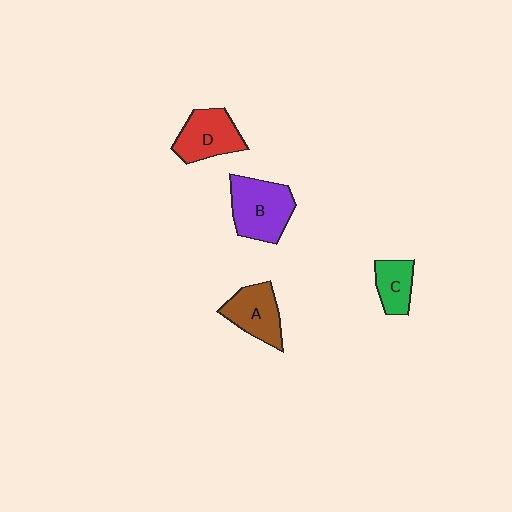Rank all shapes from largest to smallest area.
From largest to smallest: B (purple), D (red), A (brown), C (green).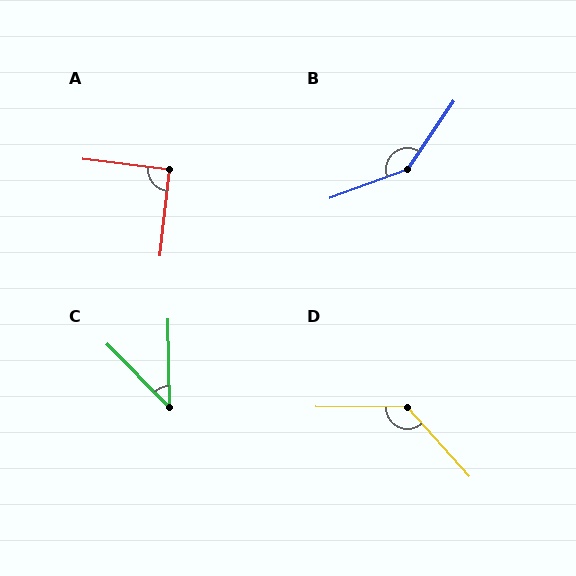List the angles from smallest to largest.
C (43°), A (91°), D (132°), B (145°).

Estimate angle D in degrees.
Approximately 132 degrees.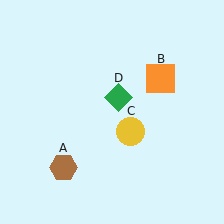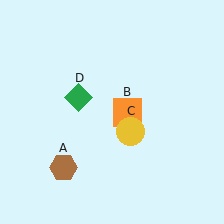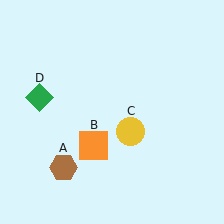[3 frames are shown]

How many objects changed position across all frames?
2 objects changed position: orange square (object B), green diamond (object D).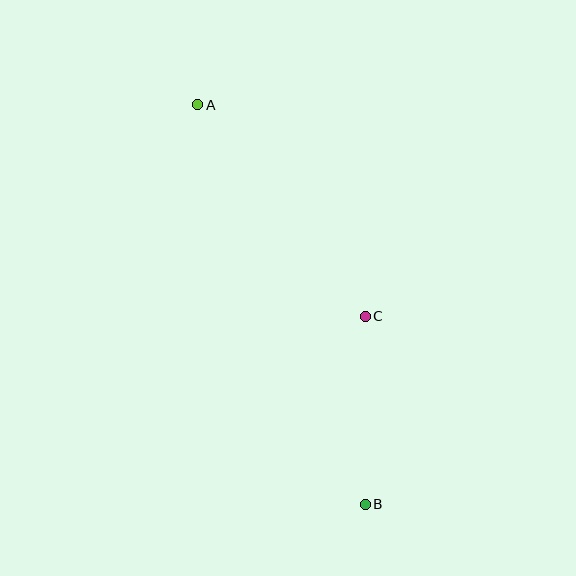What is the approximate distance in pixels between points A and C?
The distance between A and C is approximately 270 pixels.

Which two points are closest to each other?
Points B and C are closest to each other.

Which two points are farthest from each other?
Points A and B are farthest from each other.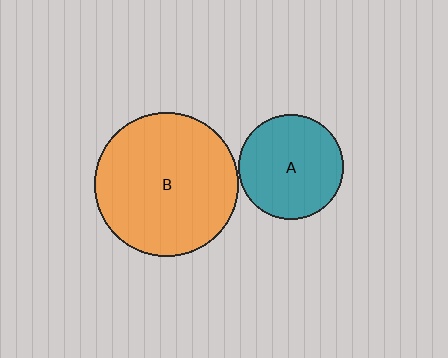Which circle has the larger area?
Circle B (orange).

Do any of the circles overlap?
No, none of the circles overlap.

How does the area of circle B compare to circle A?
Approximately 1.9 times.